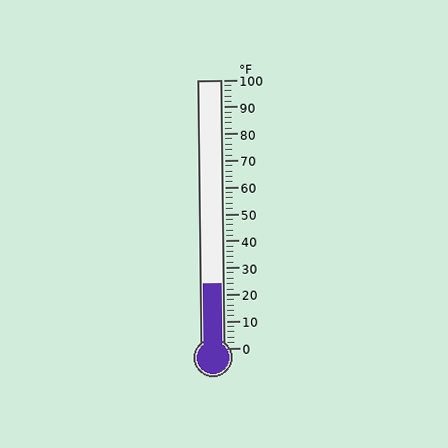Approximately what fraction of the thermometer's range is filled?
The thermometer is filled to approximately 25% of its range.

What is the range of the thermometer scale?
The thermometer scale ranges from 0°F to 100°F.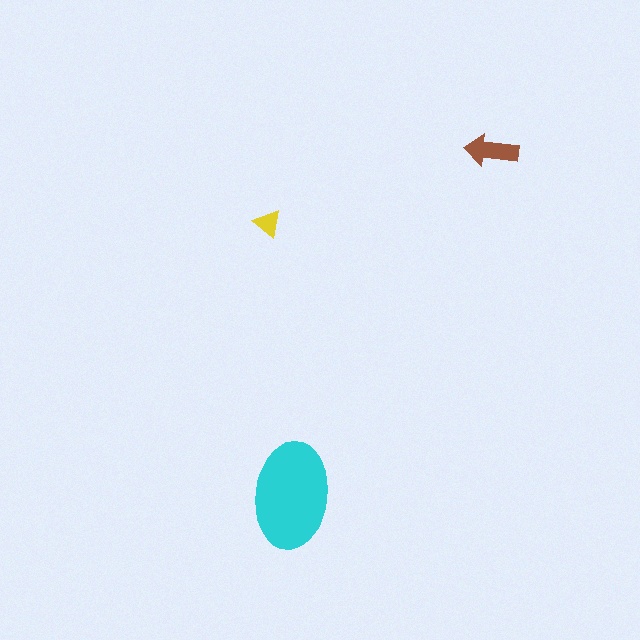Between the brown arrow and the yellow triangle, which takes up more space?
The brown arrow.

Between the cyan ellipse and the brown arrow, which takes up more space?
The cyan ellipse.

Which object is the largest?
The cyan ellipse.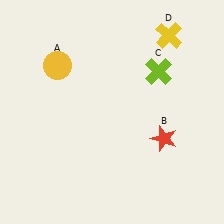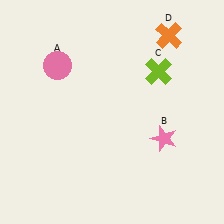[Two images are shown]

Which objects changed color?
A changed from yellow to pink. B changed from red to pink. D changed from yellow to orange.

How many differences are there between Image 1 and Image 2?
There are 3 differences between the two images.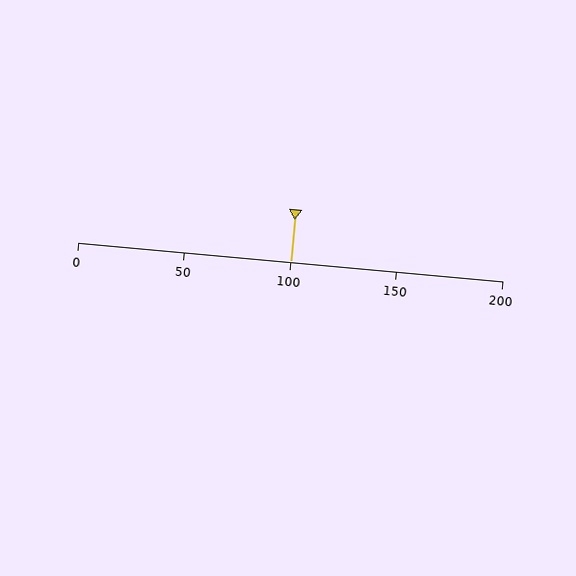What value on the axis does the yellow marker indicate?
The marker indicates approximately 100.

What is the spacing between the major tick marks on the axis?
The major ticks are spaced 50 apart.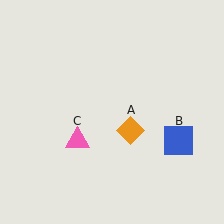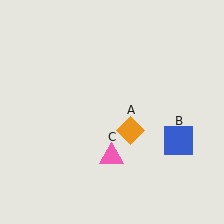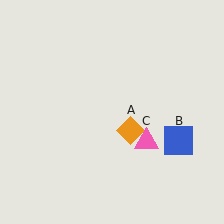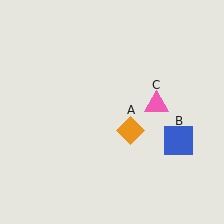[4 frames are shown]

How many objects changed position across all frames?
1 object changed position: pink triangle (object C).